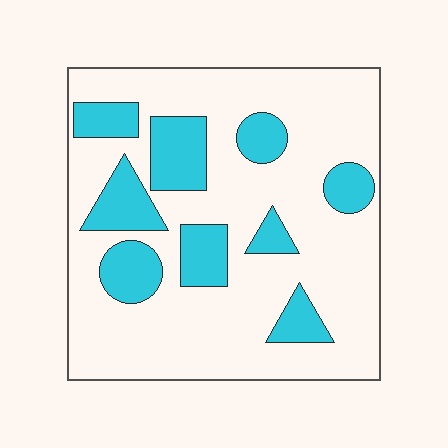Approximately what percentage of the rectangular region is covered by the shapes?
Approximately 25%.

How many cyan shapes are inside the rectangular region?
9.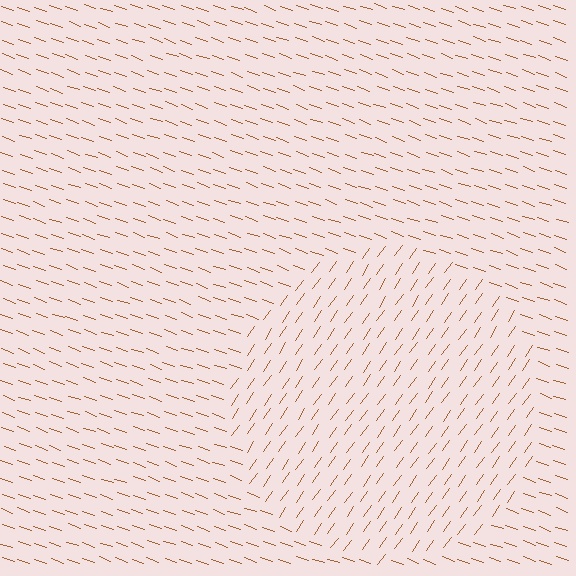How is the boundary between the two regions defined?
The boundary is defined purely by a change in line orientation (approximately 74 degrees difference). All lines are the same color and thickness.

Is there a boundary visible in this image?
Yes, there is a texture boundary formed by a change in line orientation.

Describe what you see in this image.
The image is filled with small brown line segments. A circle region in the image has lines oriented differently from the surrounding lines, creating a visible texture boundary.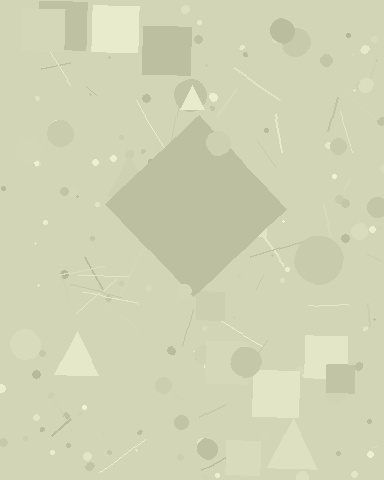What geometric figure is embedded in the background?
A diamond is embedded in the background.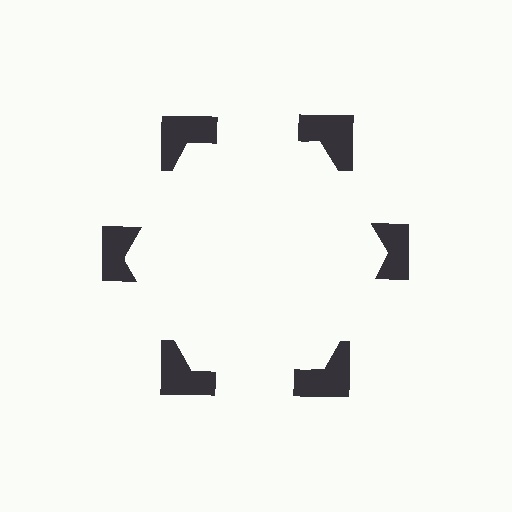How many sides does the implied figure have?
6 sides.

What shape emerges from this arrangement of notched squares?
An illusory hexagon — its edges are inferred from the aligned wedge cuts in the notched squares, not physically drawn.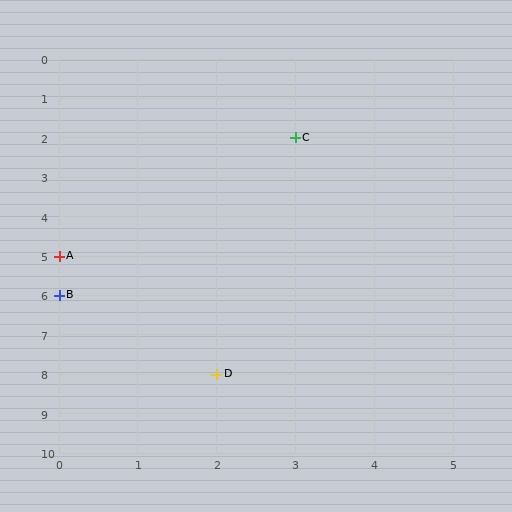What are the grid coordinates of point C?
Point C is at grid coordinates (3, 2).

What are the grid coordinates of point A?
Point A is at grid coordinates (0, 5).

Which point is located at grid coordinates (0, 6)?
Point B is at (0, 6).